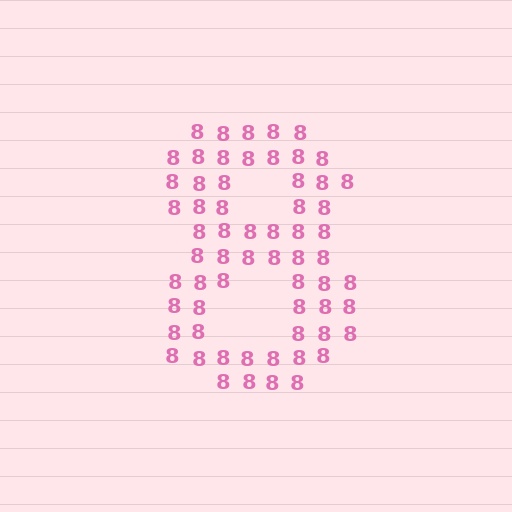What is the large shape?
The large shape is the digit 8.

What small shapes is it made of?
It is made of small digit 8's.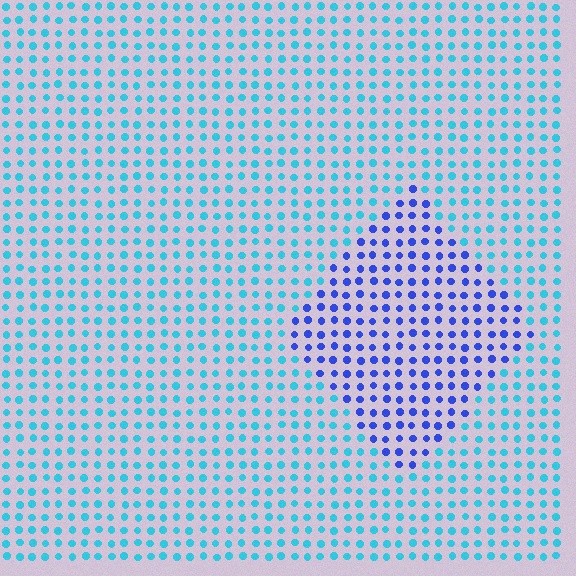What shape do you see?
I see a diamond.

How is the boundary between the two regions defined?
The boundary is defined purely by a slight shift in hue (about 44 degrees). Spacing, size, and orientation are identical on both sides.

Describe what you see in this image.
The image is filled with small cyan elements in a uniform arrangement. A diamond-shaped region is visible where the elements are tinted to a slightly different hue, forming a subtle color boundary.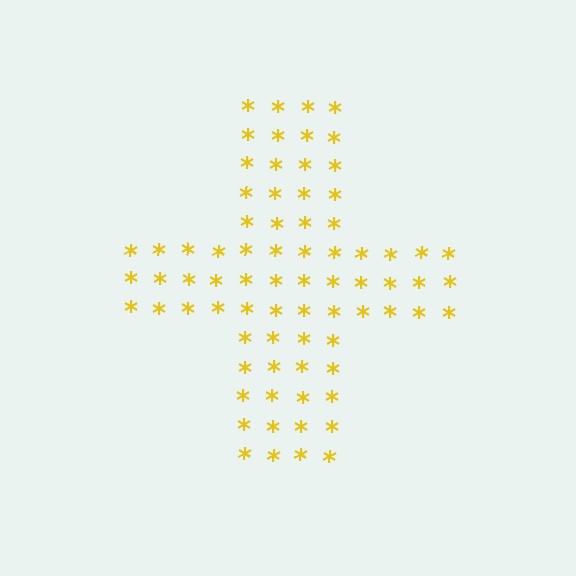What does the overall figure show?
The overall figure shows a cross.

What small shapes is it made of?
It is made of small asterisks.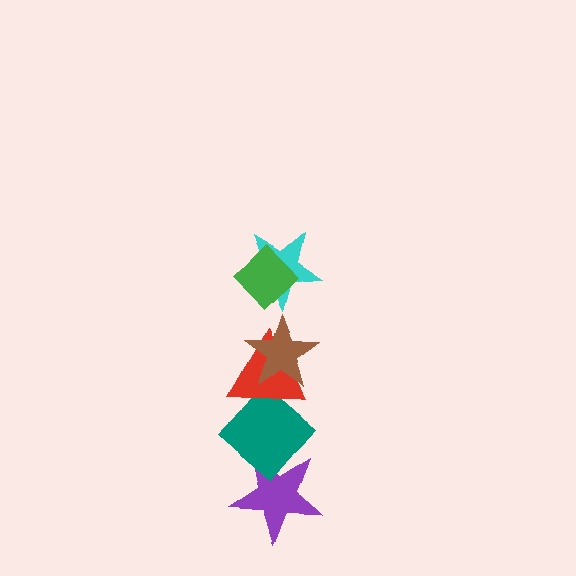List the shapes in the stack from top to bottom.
From top to bottom: the green diamond, the cyan star, the brown star, the red triangle, the teal diamond, the purple star.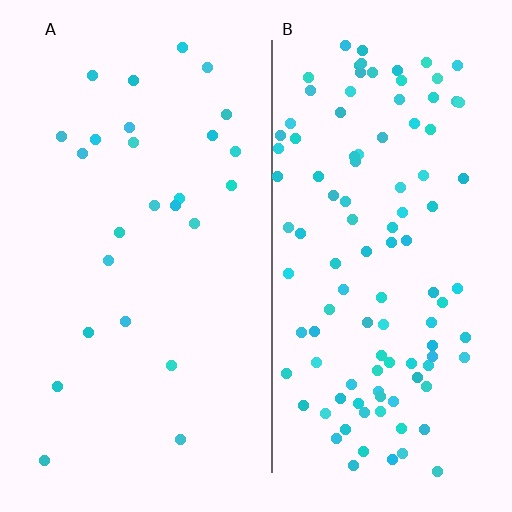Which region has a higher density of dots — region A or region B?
B (the right).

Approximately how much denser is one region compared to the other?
Approximately 4.2× — region B over region A.